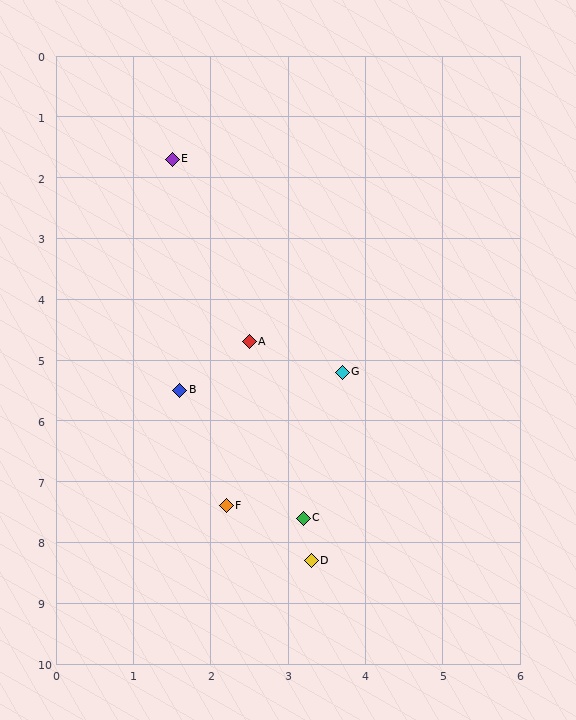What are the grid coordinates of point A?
Point A is at approximately (2.5, 4.7).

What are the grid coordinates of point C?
Point C is at approximately (3.2, 7.6).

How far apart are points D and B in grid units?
Points D and B are about 3.3 grid units apart.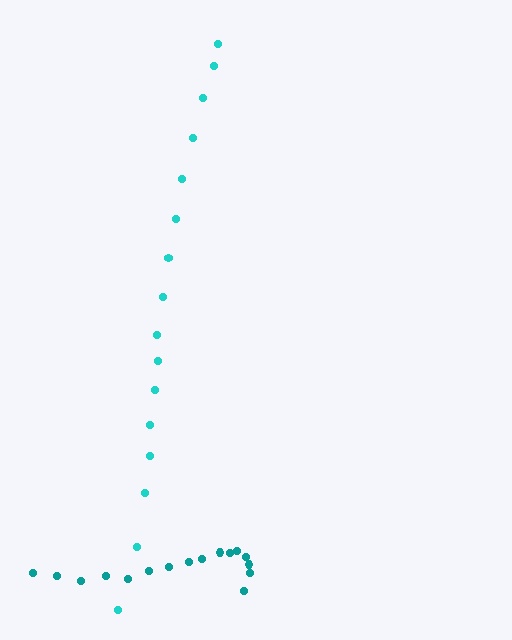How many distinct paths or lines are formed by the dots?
There are 2 distinct paths.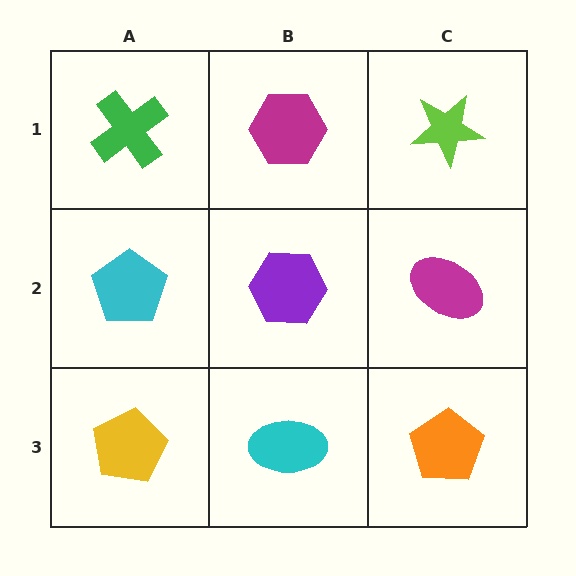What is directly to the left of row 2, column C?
A purple hexagon.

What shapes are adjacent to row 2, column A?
A green cross (row 1, column A), a yellow pentagon (row 3, column A), a purple hexagon (row 2, column B).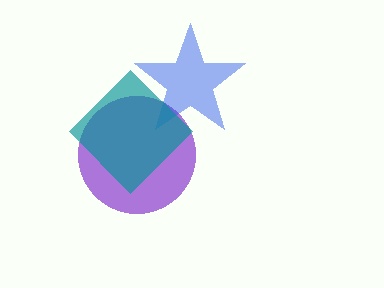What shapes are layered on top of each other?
The layered shapes are: a purple circle, a blue star, a teal diamond.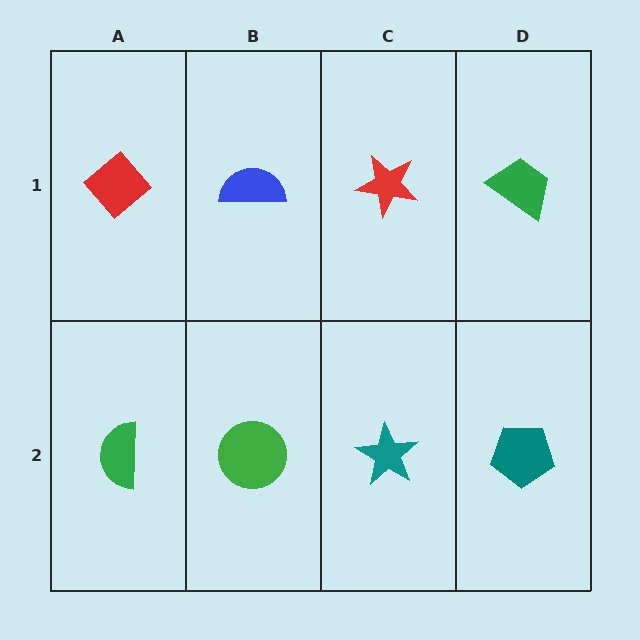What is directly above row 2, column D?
A green trapezoid.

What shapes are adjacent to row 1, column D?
A teal pentagon (row 2, column D), a red star (row 1, column C).